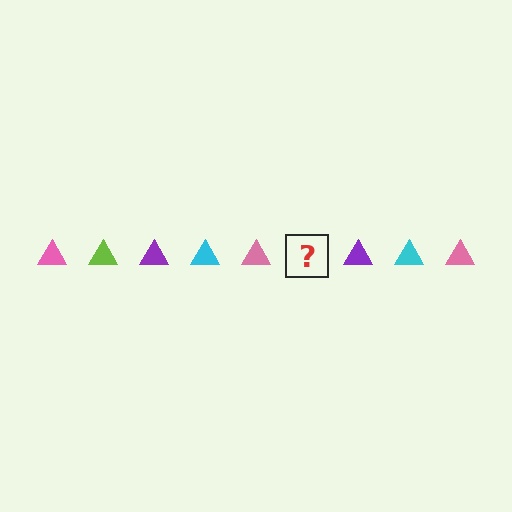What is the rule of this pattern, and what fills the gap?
The rule is that the pattern cycles through pink, lime, purple, cyan triangles. The gap should be filled with a lime triangle.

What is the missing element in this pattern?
The missing element is a lime triangle.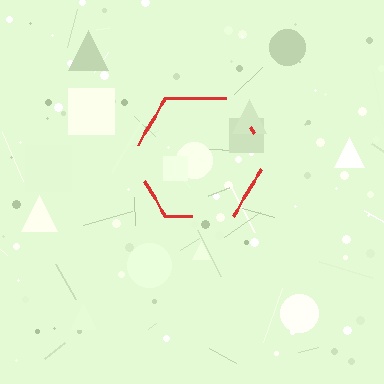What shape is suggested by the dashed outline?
The dashed outline suggests a hexagon.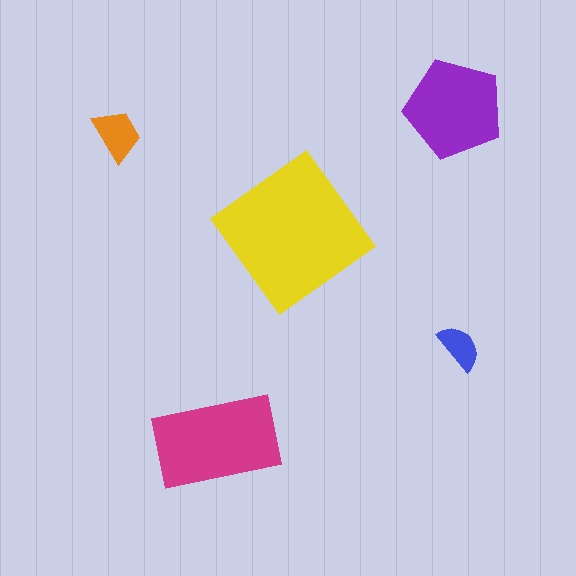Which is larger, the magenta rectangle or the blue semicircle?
The magenta rectangle.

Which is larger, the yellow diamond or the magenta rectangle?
The yellow diamond.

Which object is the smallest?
The blue semicircle.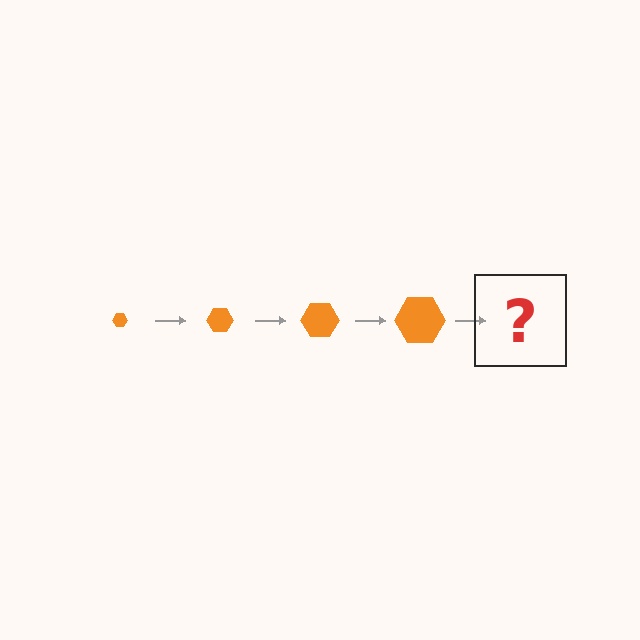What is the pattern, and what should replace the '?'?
The pattern is that the hexagon gets progressively larger each step. The '?' should be an orange hexagon, larger than the previous one.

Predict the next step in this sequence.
The next step is an orange hexagon, larger than the previous one.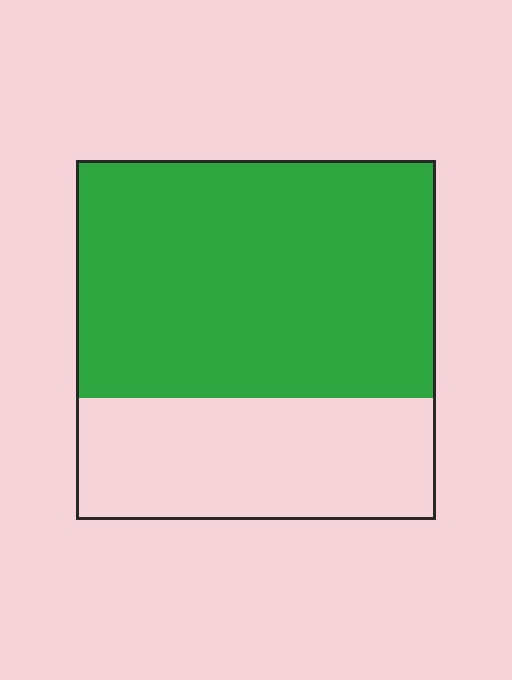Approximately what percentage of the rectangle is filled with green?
Approximately 65%.